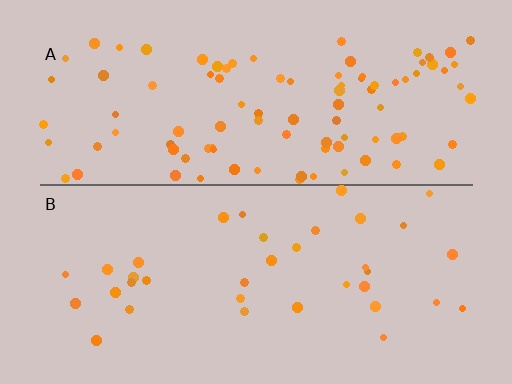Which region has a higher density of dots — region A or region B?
A (the top).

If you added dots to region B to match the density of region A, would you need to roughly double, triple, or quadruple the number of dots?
Approximately triple.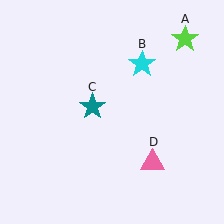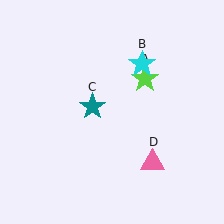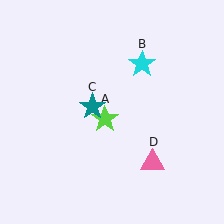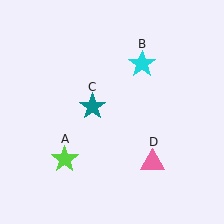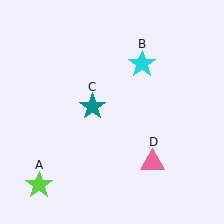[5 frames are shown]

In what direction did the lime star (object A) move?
The lime star (object A) moved down and to the left.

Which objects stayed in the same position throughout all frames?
Cyan star (object B) and teal star (object C) and pink triangle (object D) remained stationary.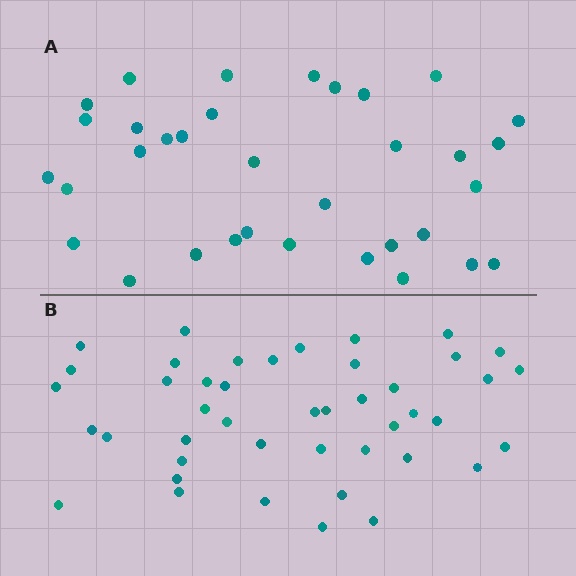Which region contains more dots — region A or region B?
Region B (the bottom region) has more dots.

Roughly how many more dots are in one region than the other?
Region B has roughly 10 or so more dots than region A.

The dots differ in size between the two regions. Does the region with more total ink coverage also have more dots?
No. Region A has more total ink coverage because its dots are larger, but region B actually contains more individual dots. Total area can be misleading — the number of items is what matters here.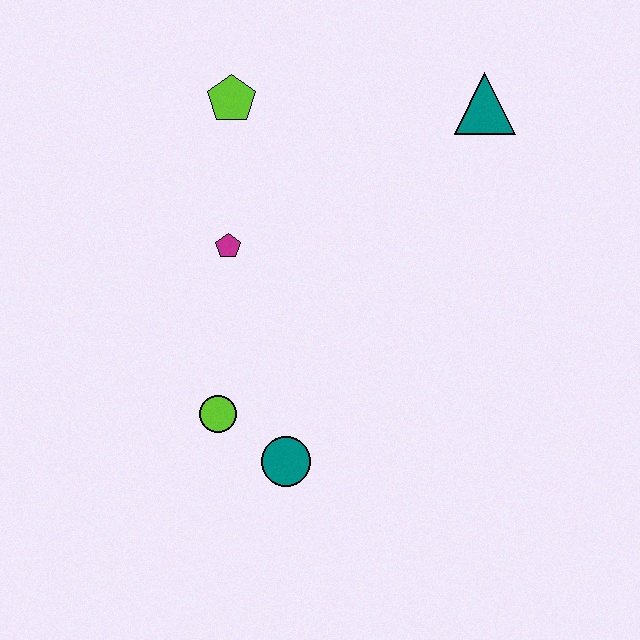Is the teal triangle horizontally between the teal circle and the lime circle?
No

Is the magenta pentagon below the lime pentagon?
Yes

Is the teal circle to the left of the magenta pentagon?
No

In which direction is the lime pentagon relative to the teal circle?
The lime pentagon is above the teal circle.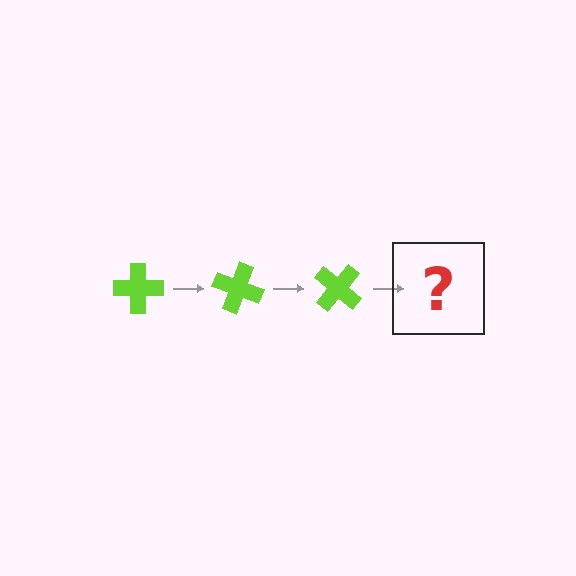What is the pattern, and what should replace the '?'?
The pattern is that the cross rotates 20 degrees each step. The '?' should be a lime cross rotated 60 degrees.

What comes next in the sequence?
The next element should be a lime cross rotated 60 degrees.